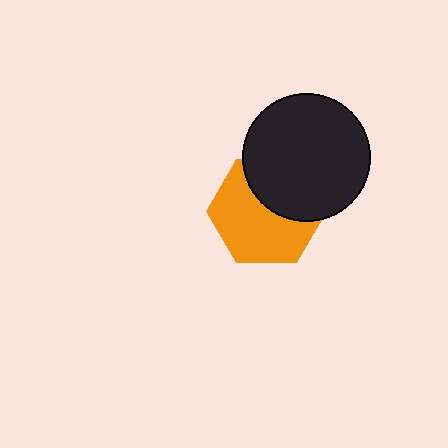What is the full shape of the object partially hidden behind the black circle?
The partially hidden object is an orange hexagon.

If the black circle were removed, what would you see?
You would see the complete orange hexagon.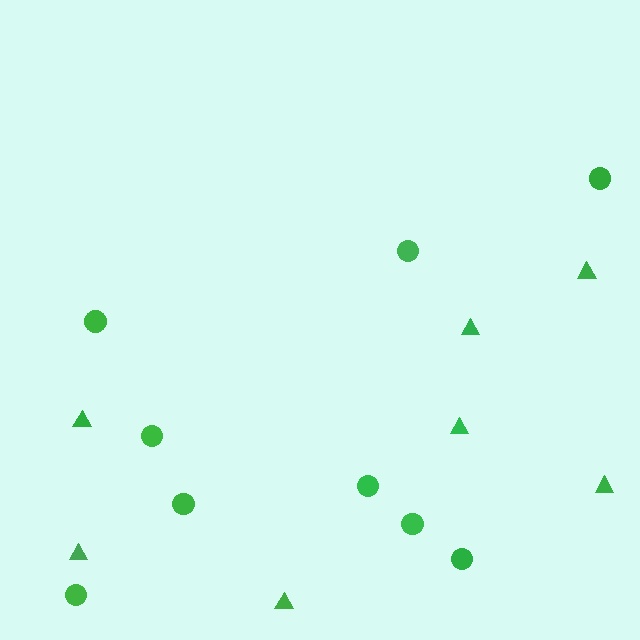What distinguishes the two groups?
There are 2 groups: one group of circles (9) and one group of triangles (7).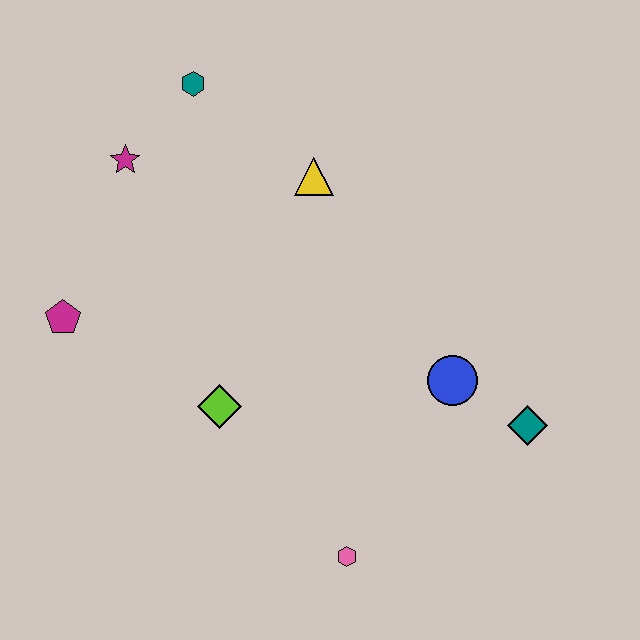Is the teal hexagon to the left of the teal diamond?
Yes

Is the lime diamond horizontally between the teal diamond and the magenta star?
Yes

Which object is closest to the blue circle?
The teal diamond is closest to the blue circle.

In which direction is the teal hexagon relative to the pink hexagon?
The teal hexagon is above the pink hexagon.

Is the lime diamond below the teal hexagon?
Yes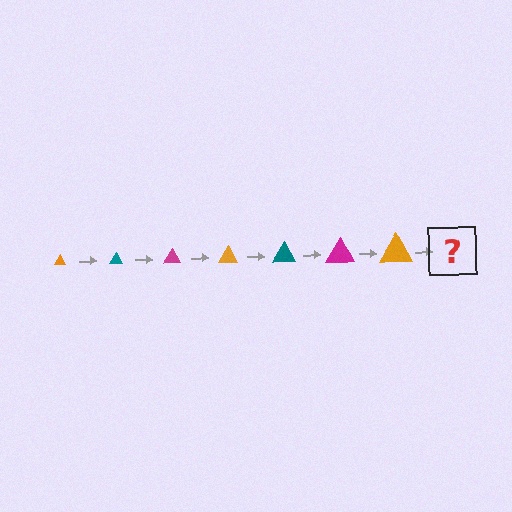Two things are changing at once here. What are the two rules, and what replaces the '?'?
The two rules are that the triangle grows larger each step and the color cycles through orange, teal, and magenta. The '?' should be a teal triangle, larger than the previous one.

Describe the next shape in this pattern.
It should be a teal triangle, larger than the previous one.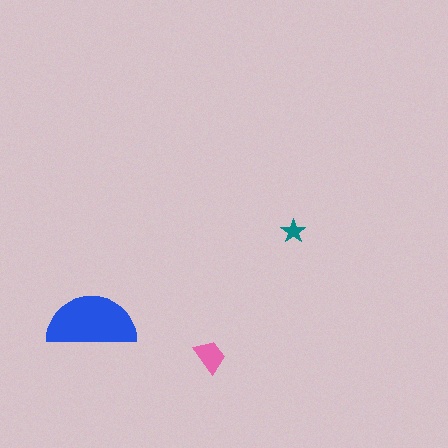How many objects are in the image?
There are 3 objects in the image.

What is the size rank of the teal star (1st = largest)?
3rd.